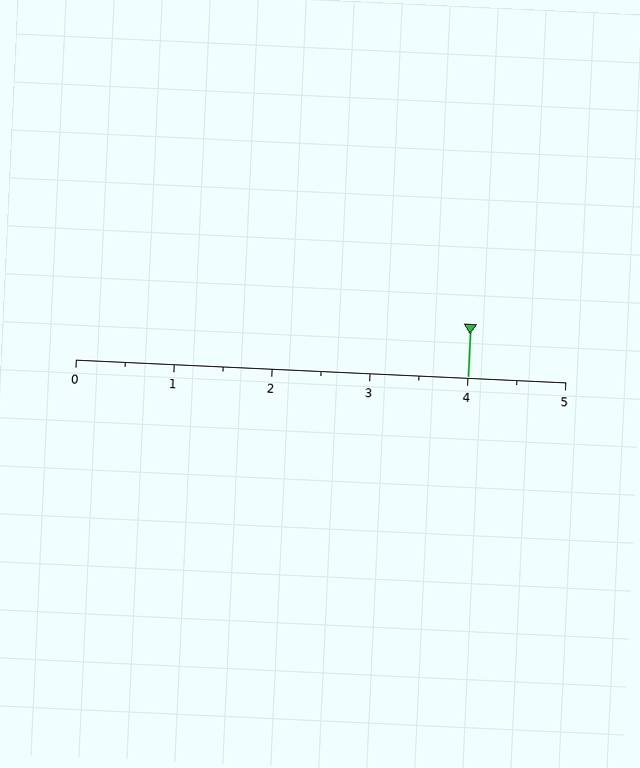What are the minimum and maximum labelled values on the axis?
The axis runs from 0 to 5.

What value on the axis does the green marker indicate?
The marker indicates approximately 4.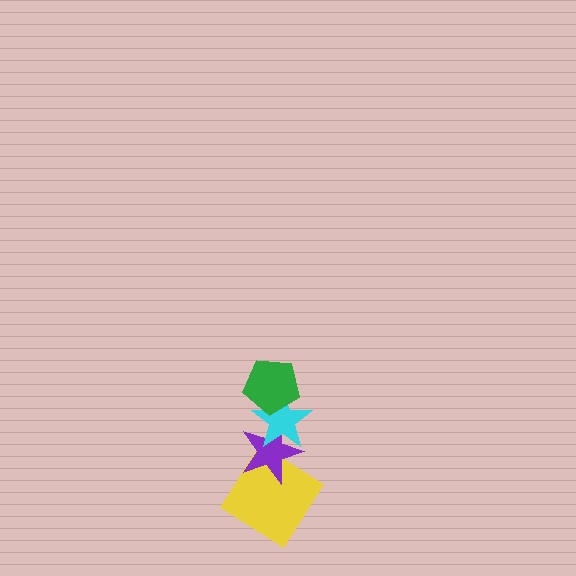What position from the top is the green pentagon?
The green pentagon is 1st from the top.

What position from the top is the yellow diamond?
The yellow diamond is 4th from the top.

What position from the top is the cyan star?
The cyan star is 2nd from the top.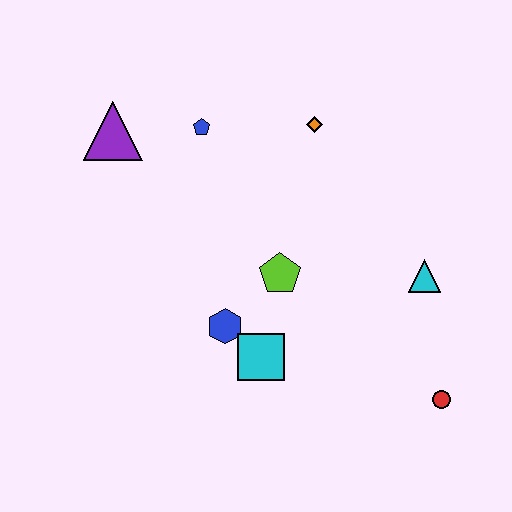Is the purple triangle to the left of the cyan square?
Yes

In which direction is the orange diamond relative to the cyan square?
The orange diamond is above the cyan square.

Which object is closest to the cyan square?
The blue hexagon is closest to the cyan square.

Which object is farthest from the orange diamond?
The red circle is farthest from the orange diamond.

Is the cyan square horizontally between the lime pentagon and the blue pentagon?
Yes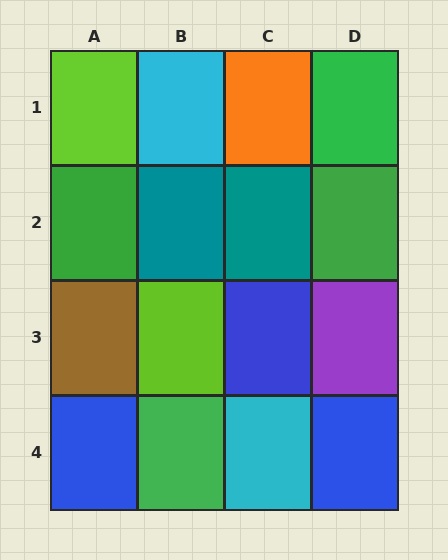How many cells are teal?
2 cells are teal.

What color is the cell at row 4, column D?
Blue.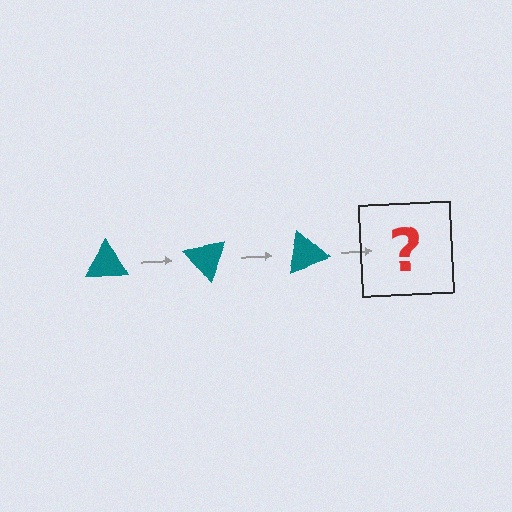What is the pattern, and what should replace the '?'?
The pattern is that the triangle rotates 50 degrees each step. The '?' should be a teal triangle rotated 150 degrees.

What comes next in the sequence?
The next element should be a teal triangle rotated 150 degrees.